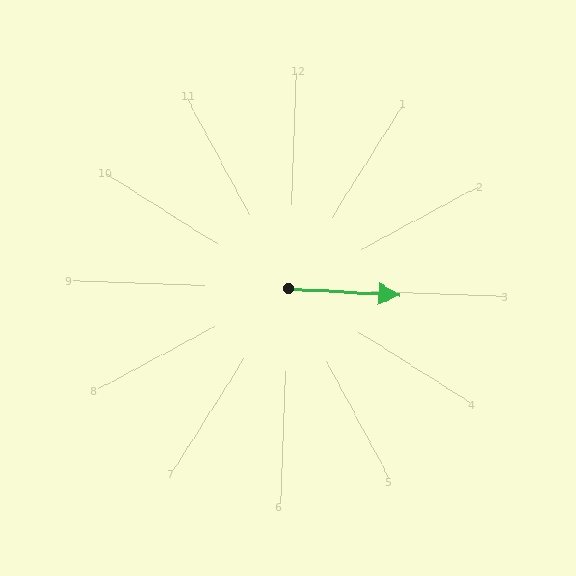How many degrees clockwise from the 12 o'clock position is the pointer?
Approximately 91 degrees.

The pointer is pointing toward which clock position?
Roughly 3 o'clock.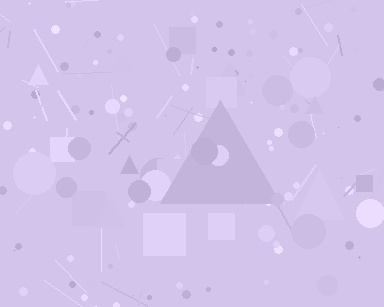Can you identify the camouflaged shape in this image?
The camouflaged shape is a triangle.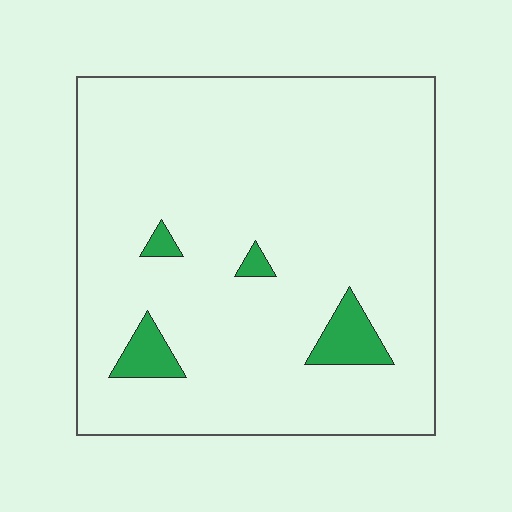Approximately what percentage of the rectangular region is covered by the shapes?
Approximately 5%.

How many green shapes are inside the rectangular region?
4.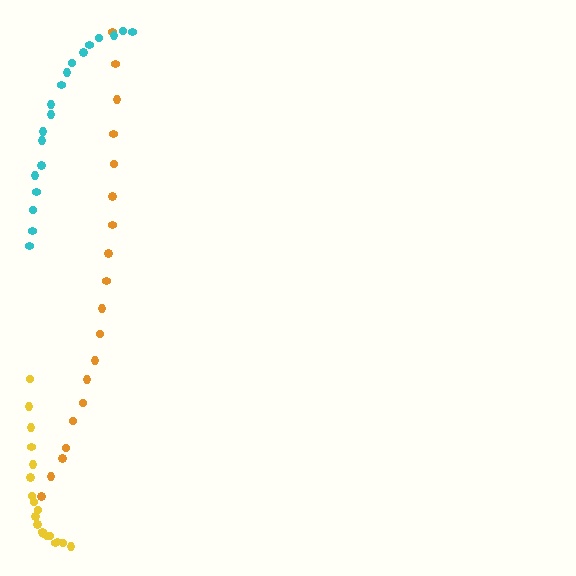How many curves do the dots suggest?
There are 3 distinct paths.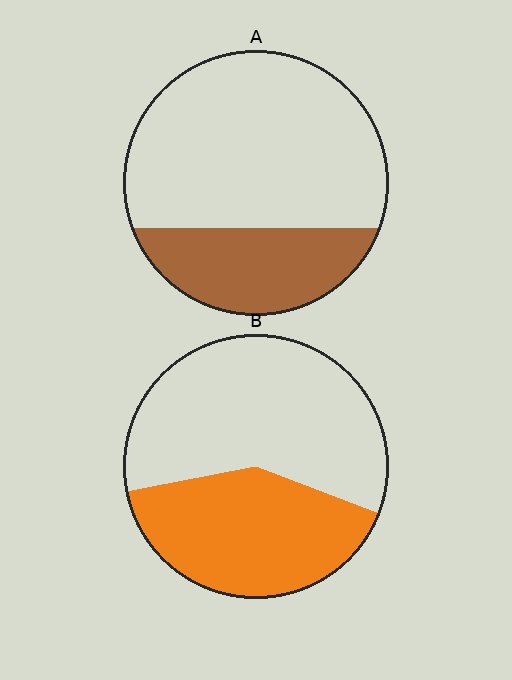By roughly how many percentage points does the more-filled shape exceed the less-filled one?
By roughly 10 percentage points (B over A).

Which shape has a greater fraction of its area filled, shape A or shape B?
Shape B.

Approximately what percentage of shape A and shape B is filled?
A is approximately 30% and B is approximately 40%.